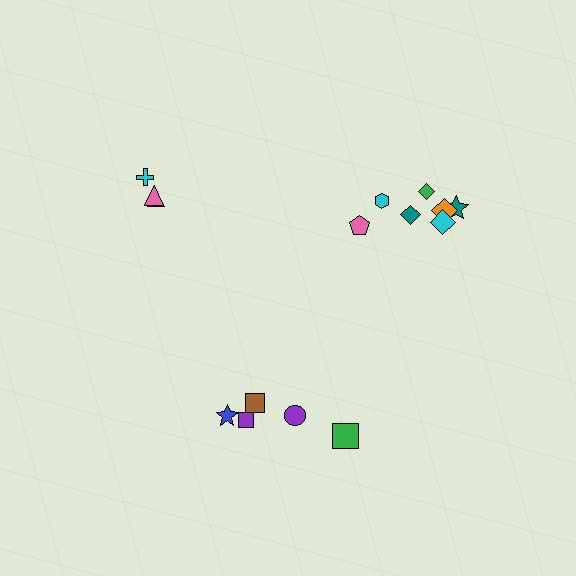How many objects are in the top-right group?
There are 7 objects.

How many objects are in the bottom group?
There are 5 objects.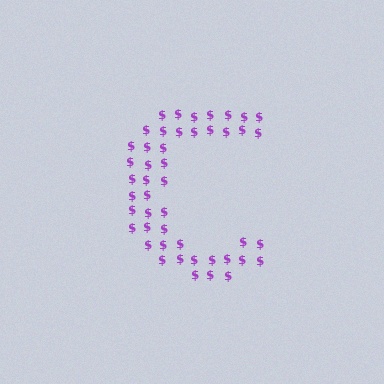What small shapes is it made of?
It is made of small dollar signs.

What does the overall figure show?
The overall figure shows the letter C.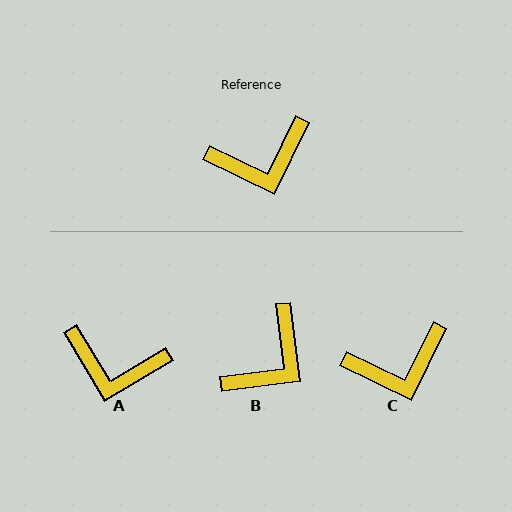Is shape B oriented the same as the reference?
No, it is off by about 33 degrees.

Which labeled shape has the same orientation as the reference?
C.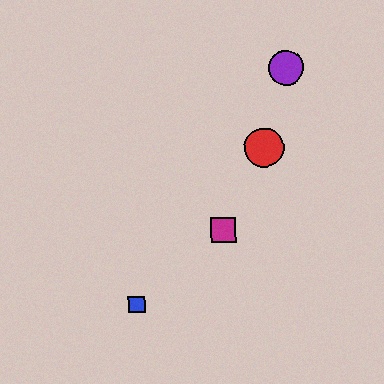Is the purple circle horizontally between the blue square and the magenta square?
No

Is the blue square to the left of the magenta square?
Yes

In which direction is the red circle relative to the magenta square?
The red circle is above the magenta square.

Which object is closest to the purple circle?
The red circle is closest to the purple circle.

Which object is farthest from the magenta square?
The purple circle is farthest from the magenta square.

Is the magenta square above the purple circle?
No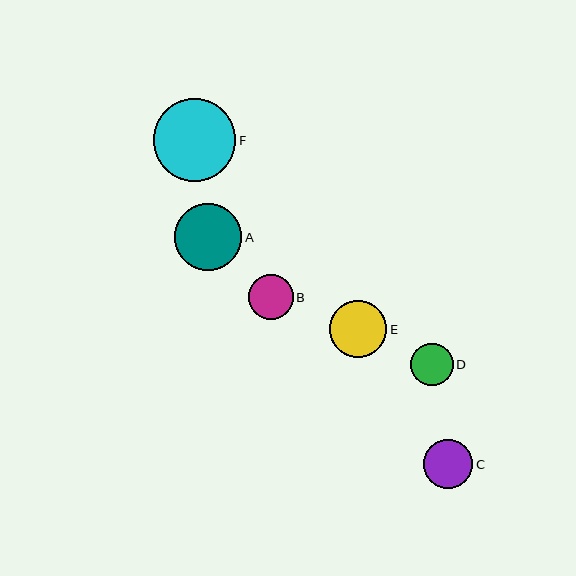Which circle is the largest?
Circle F is the largest with a size of approximately 83 pixels.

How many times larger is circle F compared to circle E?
Circle F is approximately 1.4 times the size of circle E.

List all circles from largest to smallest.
From largest to smallest: F, A, E, C, B, D.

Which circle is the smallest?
Circle D is the smallest with a size of approximately 42 pixels.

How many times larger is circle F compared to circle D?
Circle F is approximately 2.0 times the size of circle D.